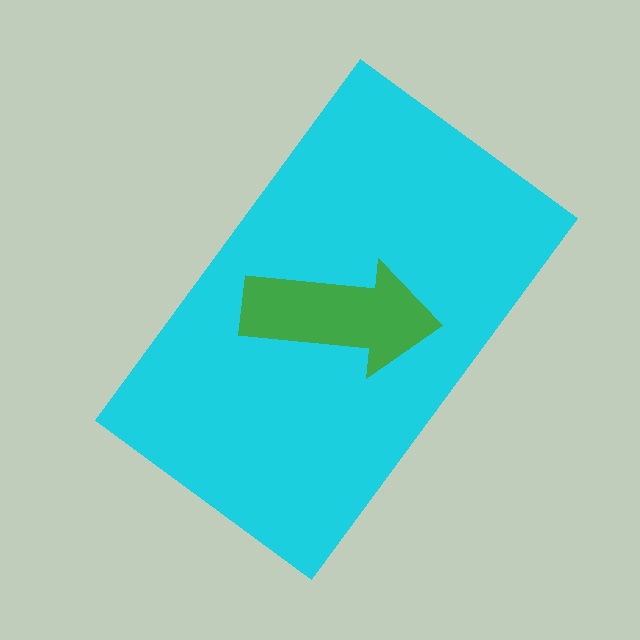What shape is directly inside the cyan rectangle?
The green arrow.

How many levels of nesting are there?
2.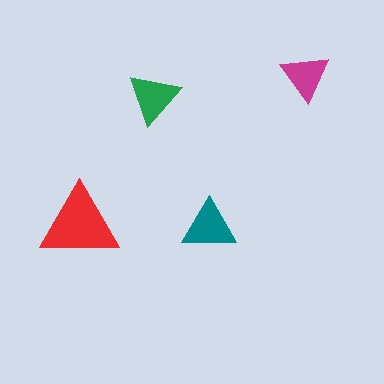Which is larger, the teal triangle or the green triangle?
The teal one.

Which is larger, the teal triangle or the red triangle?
The red one.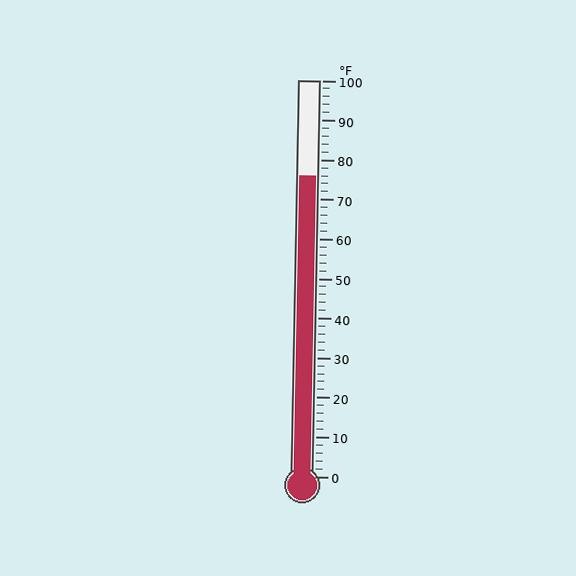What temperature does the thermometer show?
The thermometer shows approximately 76°F.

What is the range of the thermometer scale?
The thermometer scale ranges from 0°F to 100°F.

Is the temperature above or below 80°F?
The temperature is below 80°F.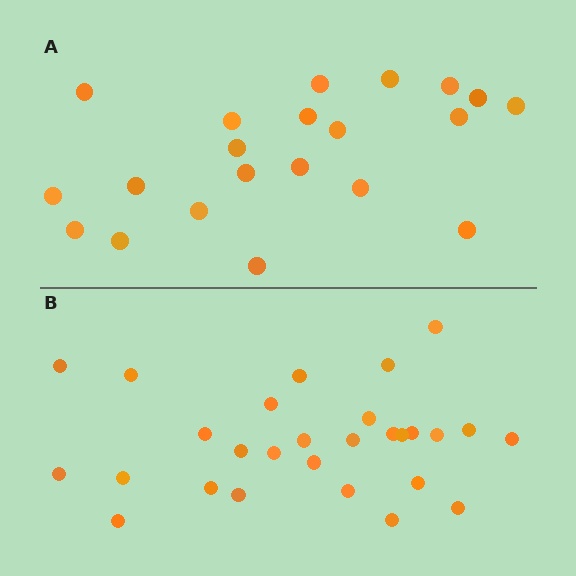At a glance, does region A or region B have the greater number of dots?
Region B (the bottom region) has more dots.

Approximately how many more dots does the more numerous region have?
Region B has roughly 8 or so more dots than region A.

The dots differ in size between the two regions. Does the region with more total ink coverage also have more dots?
No. Region A has more total ink coverage because its dots are larger, but region B actually contains more individual dots. Total area can be misleading — the number of items is what matters here.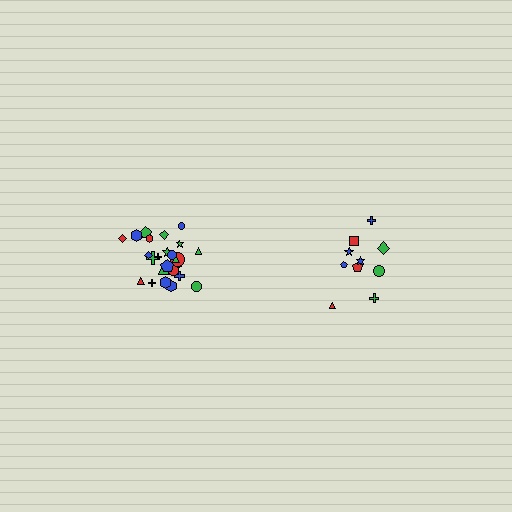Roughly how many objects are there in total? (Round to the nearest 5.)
Roughly 35 objects in total.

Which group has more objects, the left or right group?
The left group.